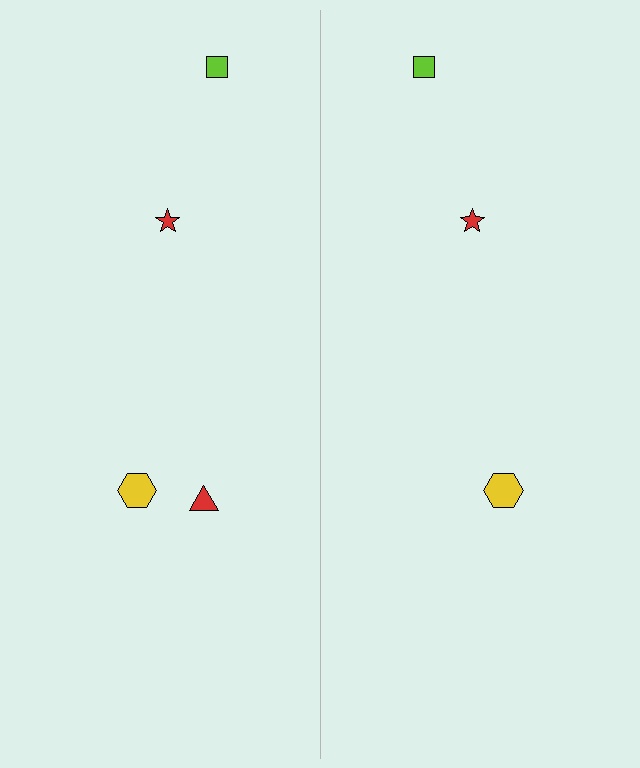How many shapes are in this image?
There are 7 shapes in this image.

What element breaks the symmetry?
A red triangle is missing from the right side.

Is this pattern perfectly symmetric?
No, the pattern is not perfectly symmetric. A red triangle is missing from the right side.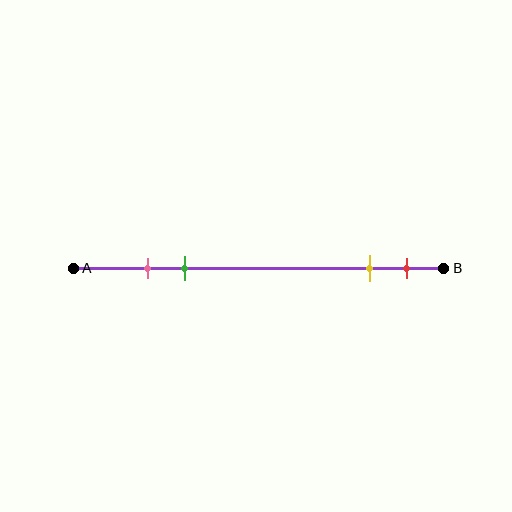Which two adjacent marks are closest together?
The pink and green marks are the closest adjacent pair.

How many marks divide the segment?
There are 4 marks dividing the segment.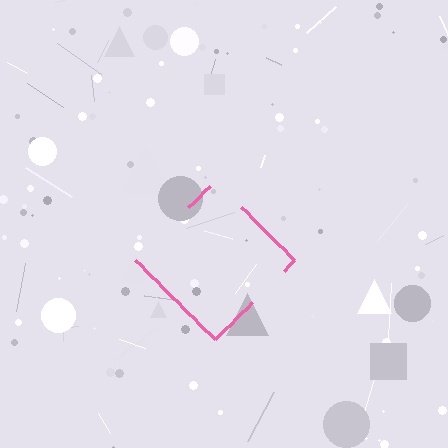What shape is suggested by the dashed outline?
The dashed outline suggests a diamond.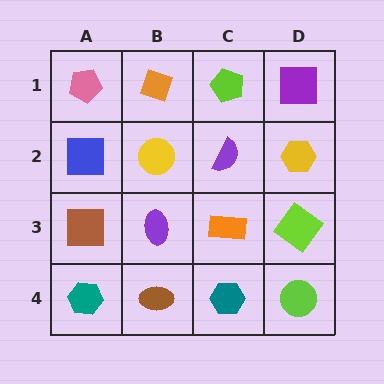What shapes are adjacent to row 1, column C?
A purple semicircle (row 2, column C), an orange diamond (row 1, column B), a purple square (row 1, column D).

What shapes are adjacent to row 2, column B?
An orange diamond (row 1, column B), a purple ellipse (row 3, column B), a blue square (row 2, column A), a purple semicircle (row 2, column C).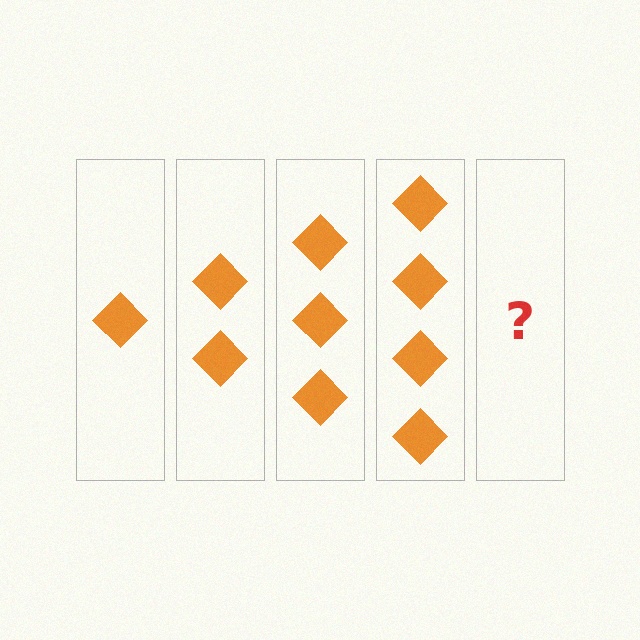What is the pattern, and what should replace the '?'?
The pattern is that each step adds one more diamond. The '?' should be 5 diamonds.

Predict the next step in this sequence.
The next step is 5 diamonds.